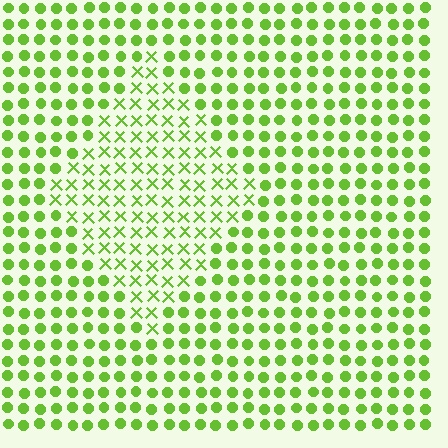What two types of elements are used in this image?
The image uses X marks inside the diamond region and circles outside it.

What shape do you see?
I see a diamond.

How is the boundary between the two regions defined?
The boundary is defined by a change in element shape: X marks inside vs. circles outside. All elements share the same color and spacing.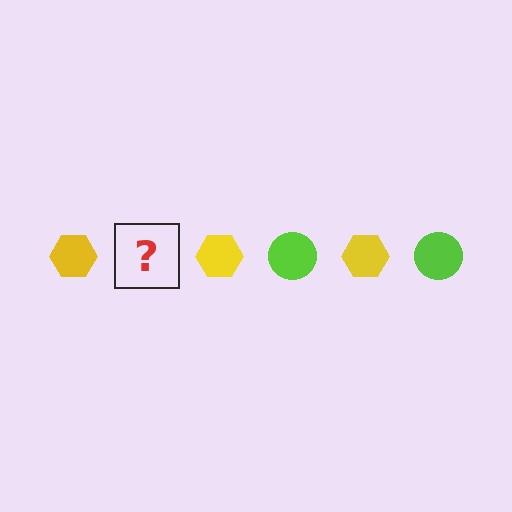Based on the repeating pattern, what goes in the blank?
The blank should be a lime circle.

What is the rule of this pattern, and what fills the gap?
The rule is that the pattern alternates between yellow hexagon and lime circle. The gap should be filled with a lime circle.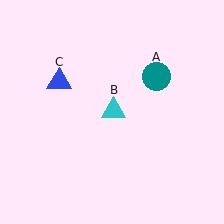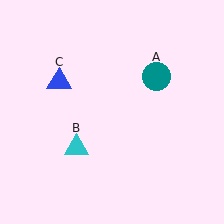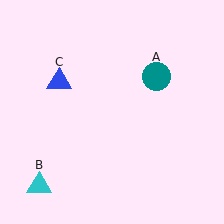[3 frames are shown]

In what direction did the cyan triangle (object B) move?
The cyan triangle (object B) moved down and to the left.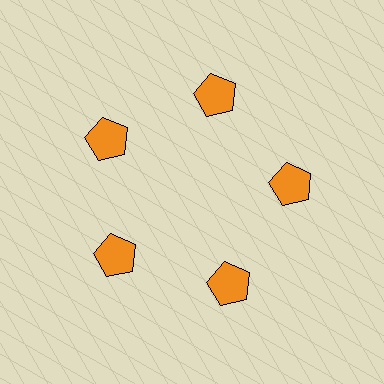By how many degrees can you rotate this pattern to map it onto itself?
The pattern maps onto itself every 72 degrees of rotation.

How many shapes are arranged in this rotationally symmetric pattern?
There are 5 shapes, arranged in 5 groups of 1.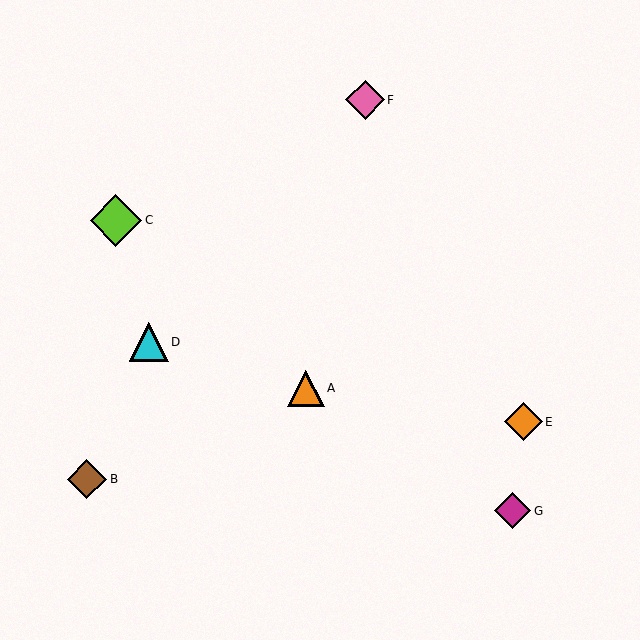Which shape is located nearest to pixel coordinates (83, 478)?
The brown diamond (labeled B) at (87, 479) is nearest to that location.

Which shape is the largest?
The lime diamond (labeled C) is the largest.